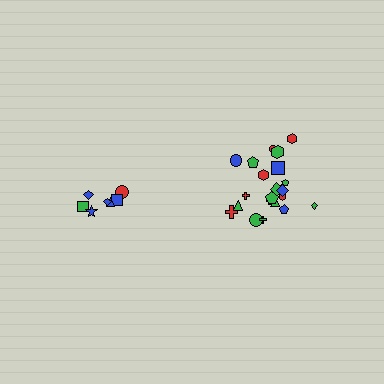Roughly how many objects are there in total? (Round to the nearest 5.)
Roughly 30 objects in total.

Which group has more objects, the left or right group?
The right group.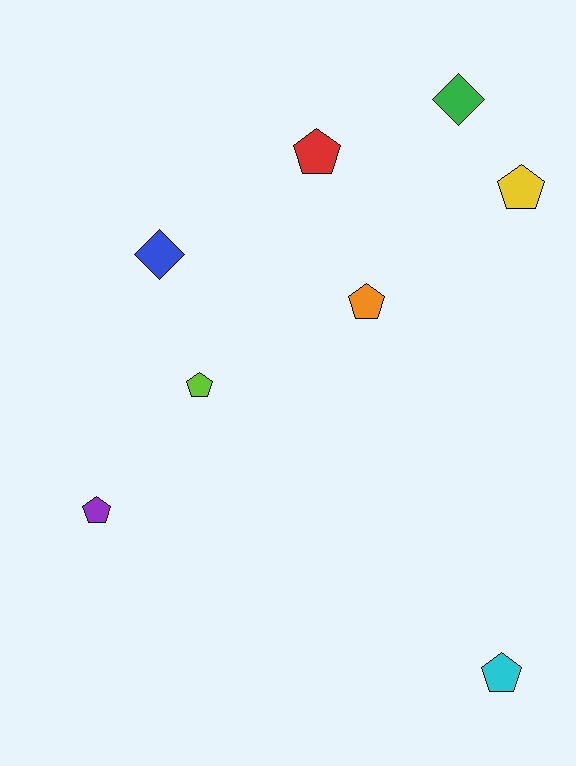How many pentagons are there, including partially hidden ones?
There are 6 pentagons.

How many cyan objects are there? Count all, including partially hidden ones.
There is 1 cyan object.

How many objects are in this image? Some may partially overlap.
There are 8 objects.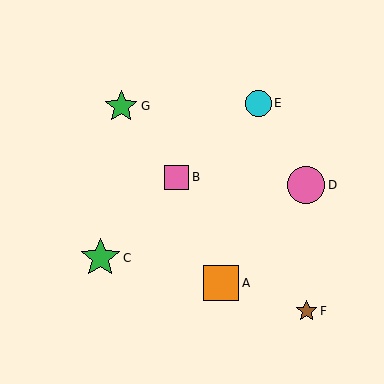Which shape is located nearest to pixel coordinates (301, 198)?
The pink circle (labeled D) at (306, 185) is nearest to that location.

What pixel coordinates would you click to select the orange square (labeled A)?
Click at (221, 283) to select the orange square A.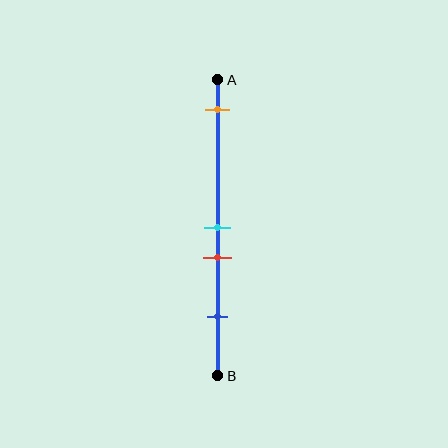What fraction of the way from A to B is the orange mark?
The orange mark is approximately 10% (0.1) of the way from A to B.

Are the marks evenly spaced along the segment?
No, the marks are not evenly spaced.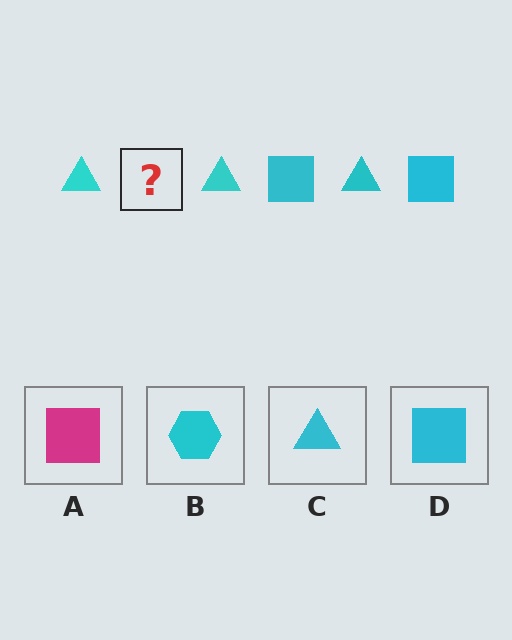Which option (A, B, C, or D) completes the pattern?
D.